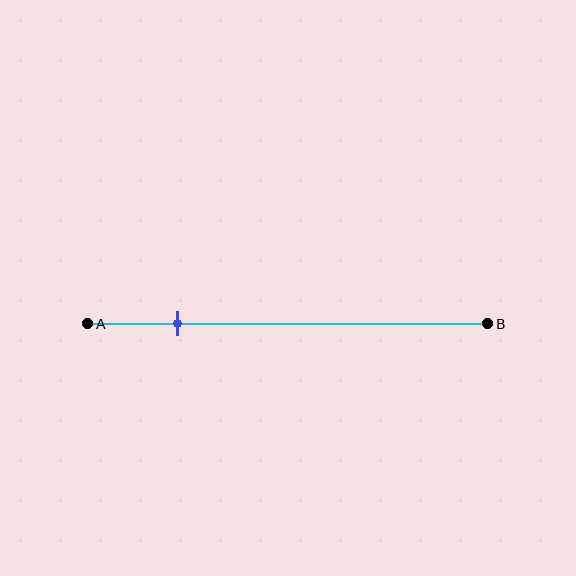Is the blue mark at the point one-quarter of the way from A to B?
Yes, the mark is approximately at the one-quarter point.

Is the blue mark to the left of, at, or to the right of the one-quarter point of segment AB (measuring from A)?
The blue mark is approximately at the one-quarter point of segment AB.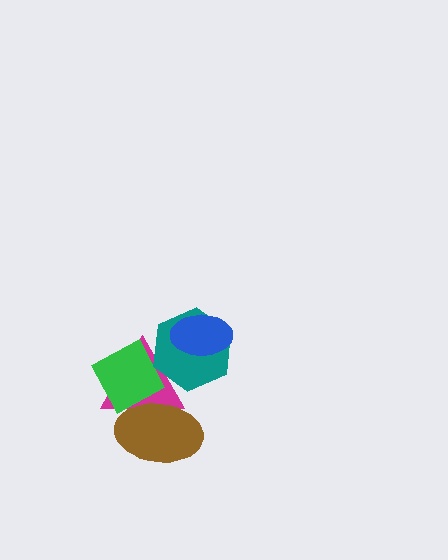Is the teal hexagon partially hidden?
Yes, it is partially covered by another shape.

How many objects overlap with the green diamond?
3 objects overlap with the green diamond.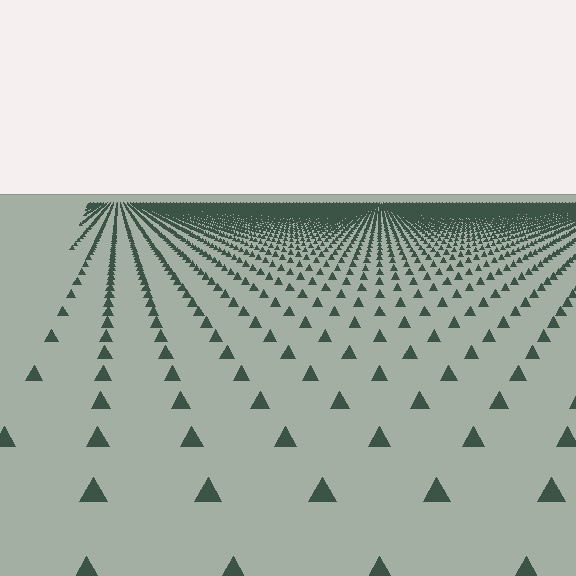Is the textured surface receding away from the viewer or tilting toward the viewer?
The surface is receding away from the viewer. Texture elements get smaller and denser toward the top.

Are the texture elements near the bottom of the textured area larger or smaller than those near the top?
Larger. Near the bottom, elements are closer to the viewer and appear at a bigger on-screen size.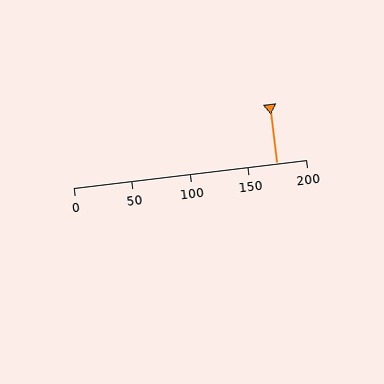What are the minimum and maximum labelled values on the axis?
The axis runs from 0 to 200.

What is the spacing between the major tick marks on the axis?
The major ticks are spaced 50 apart.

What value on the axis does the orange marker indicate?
The marker indicates approximately 175.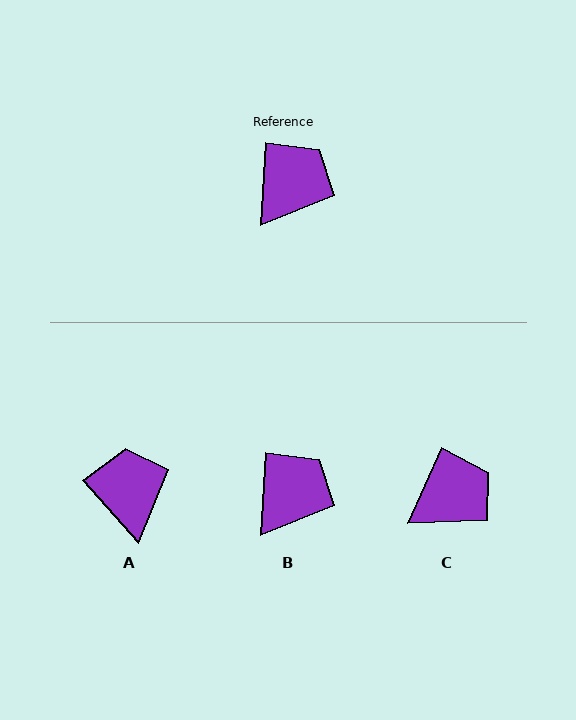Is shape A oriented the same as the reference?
No, it is off by about 45 degrees.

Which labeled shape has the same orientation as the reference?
B.